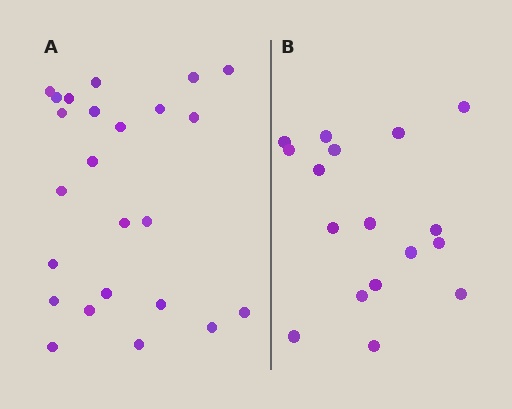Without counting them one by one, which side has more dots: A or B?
Region A (the left region) has more dots.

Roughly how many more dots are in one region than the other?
Region A has roughly 8 or so more dots than region B.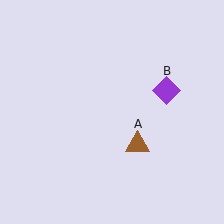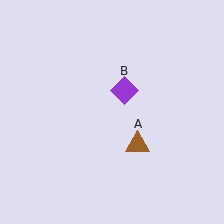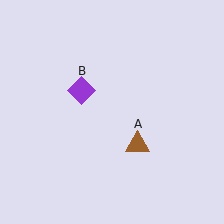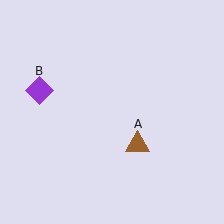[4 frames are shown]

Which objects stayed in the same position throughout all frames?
Brown triangle (object A) remained stationary.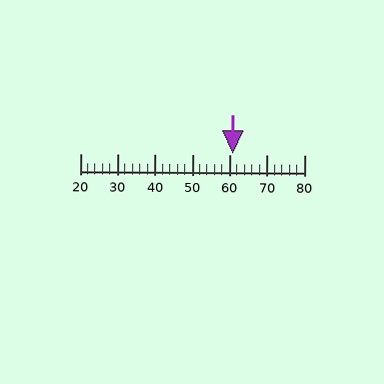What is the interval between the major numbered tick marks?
The major tick marks are spaced 10 units apart.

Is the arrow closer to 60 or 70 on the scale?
The arrow is closer to 60.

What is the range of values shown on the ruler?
The ruler shows values from 20 to 80.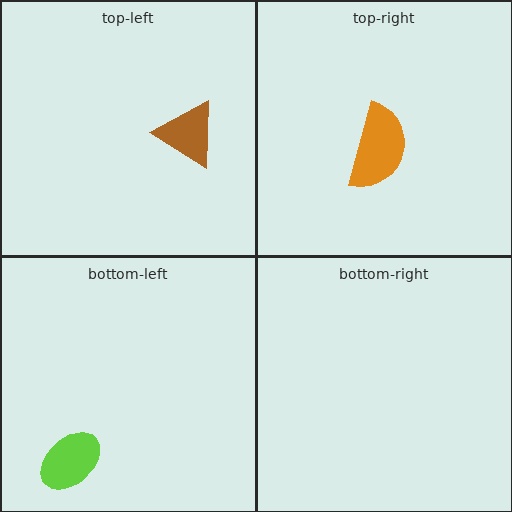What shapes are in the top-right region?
The orange semicircle.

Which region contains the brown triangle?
The top-left region.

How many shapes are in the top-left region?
1.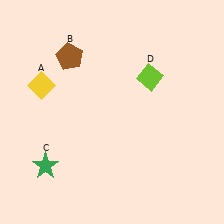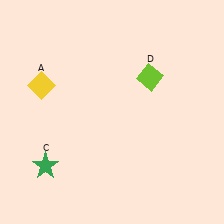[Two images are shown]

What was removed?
The brown pentagon (B) was removed in Image 2.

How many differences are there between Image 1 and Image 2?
There is 1 difference between the two images.